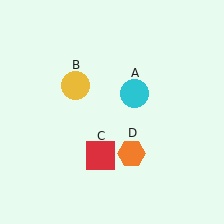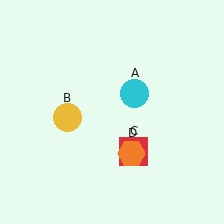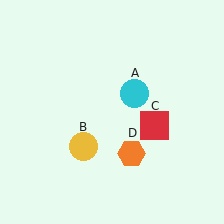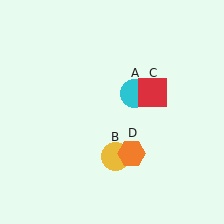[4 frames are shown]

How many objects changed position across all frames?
2 objects changed position: yellow circle (object B), red square (object C).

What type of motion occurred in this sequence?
The yellow circle (object B), red square (object C) rotated counterclockwise around the center of the scene.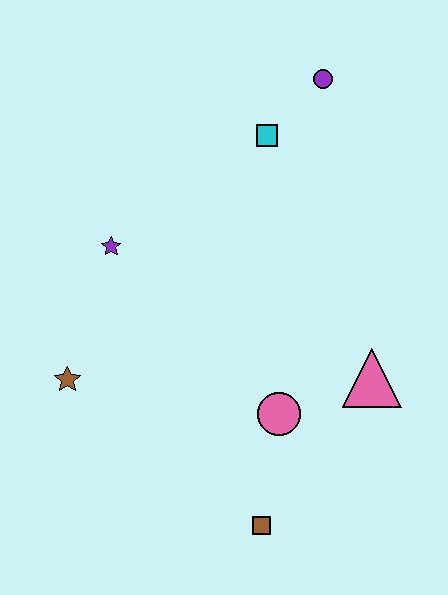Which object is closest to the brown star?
The purple star is closest to the brown star.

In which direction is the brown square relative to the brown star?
The brown square is to the right of the brown star.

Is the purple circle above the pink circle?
Yes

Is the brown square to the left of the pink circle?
Yes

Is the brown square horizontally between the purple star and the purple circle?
Yes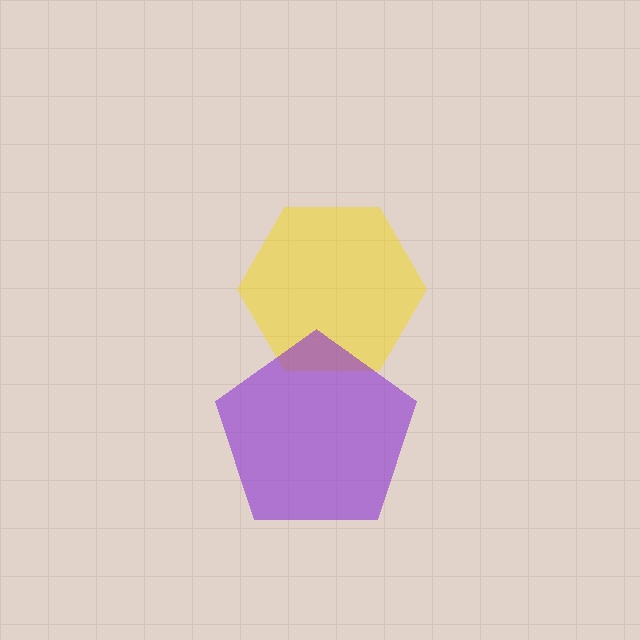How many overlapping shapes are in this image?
There are 2 overlapping shapes in the image.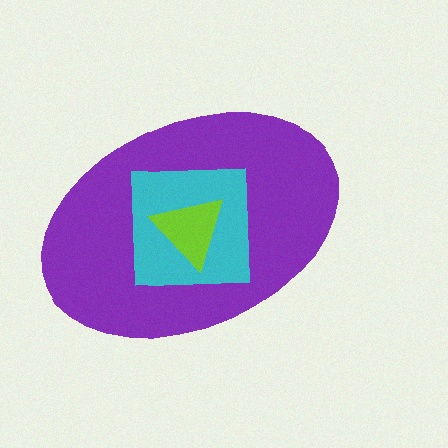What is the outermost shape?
The purple ellipse.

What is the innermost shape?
The lime triangle.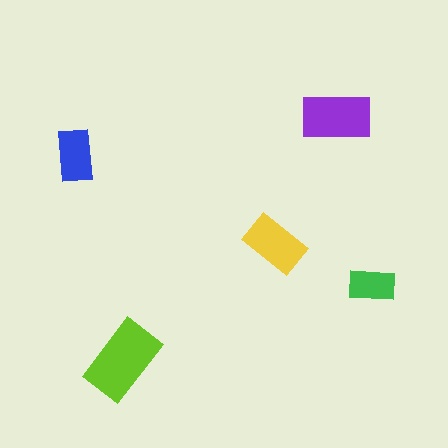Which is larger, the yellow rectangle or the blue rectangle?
The yellow one.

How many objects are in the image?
There are 5 objects in the image.